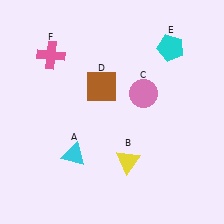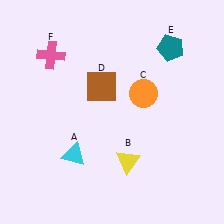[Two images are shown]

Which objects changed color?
C changed from pink to orange. E changed from cyan to teal.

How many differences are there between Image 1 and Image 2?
There are 2 differences between the two images.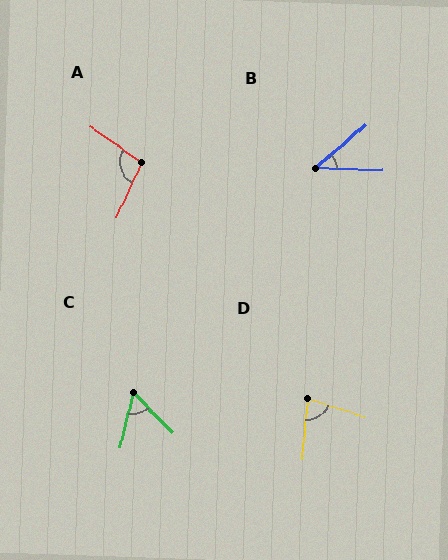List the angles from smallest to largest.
B (42°), C (57°), D (77°), A (100°).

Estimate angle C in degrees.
Approximately 57 degrees.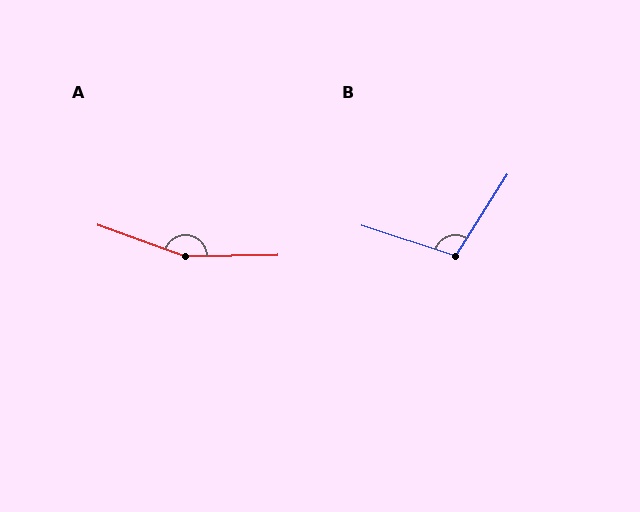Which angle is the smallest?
B, at approximately 104 degrees.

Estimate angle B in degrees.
Approximately 104 degrees.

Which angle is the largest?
A, at approximately 160 degrees.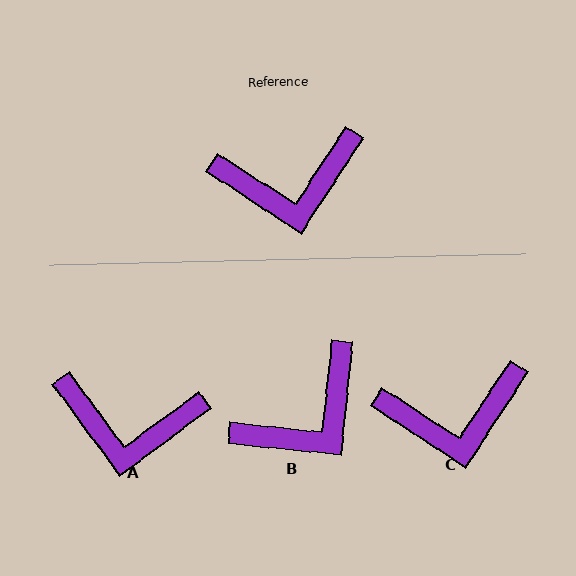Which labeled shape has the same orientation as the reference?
C.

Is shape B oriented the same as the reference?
No, it is off by about 27 degrees.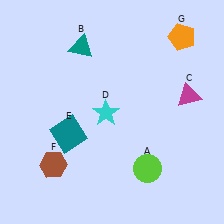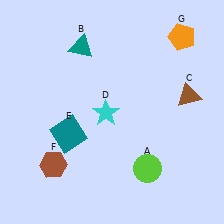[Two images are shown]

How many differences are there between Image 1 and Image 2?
There is 1 difference between the two images.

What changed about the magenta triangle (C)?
In Image 1, C is magenta. In Image 2, it changed to brown.